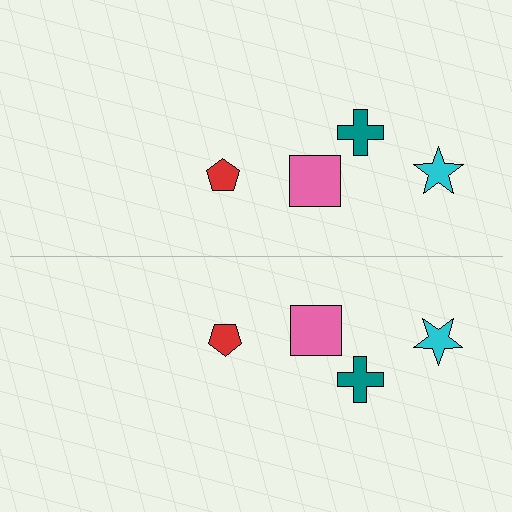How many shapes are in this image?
There are 8 shapes in this image.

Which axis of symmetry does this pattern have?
The pattern has a horizontal axis of symmetry running through the center of the image.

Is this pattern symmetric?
Yes, this pattern has bilateral (reflection) symmetry.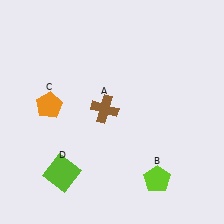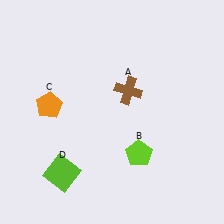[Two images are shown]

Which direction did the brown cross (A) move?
The brown cross (A) moved right.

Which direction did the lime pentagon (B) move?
The lime pentagon (B) moved up.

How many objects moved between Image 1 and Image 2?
2 objects moved between the two images.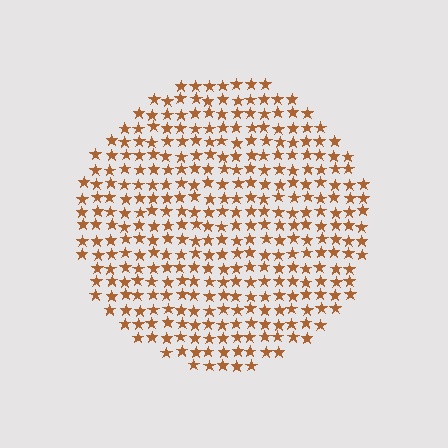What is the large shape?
The large shape is a circle.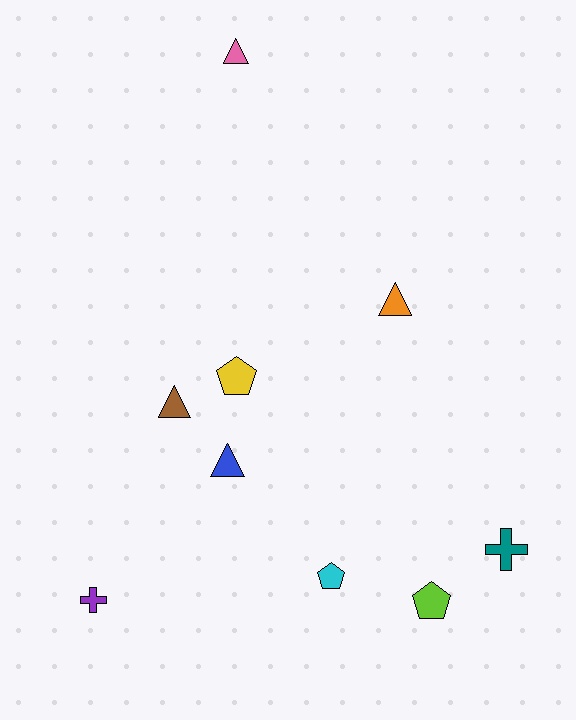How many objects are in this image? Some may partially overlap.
There are 9 objects.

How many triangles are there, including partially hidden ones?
There are 4 triangles.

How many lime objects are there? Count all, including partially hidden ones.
There is 1 lime object.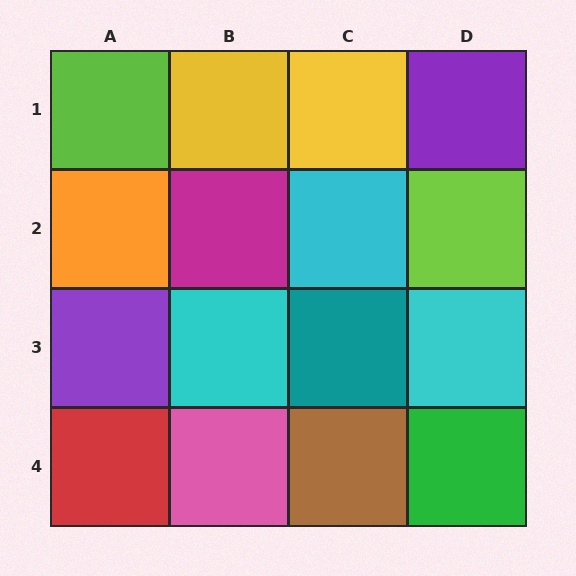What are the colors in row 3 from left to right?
Purple, cyan, teal, cyan.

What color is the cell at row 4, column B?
Pink.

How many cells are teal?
1 cell is teal.